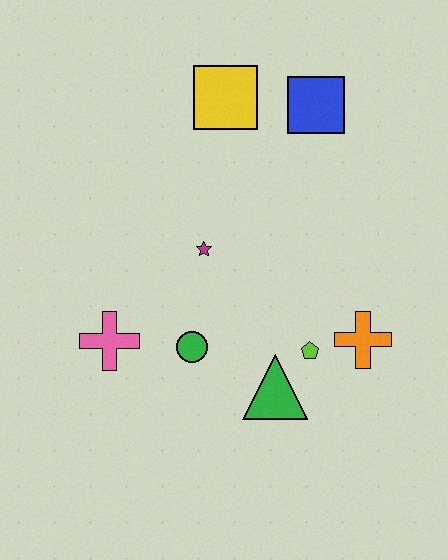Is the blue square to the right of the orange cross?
No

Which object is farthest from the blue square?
The pink cross is farthest from the blue square.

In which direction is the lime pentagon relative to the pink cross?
The lime pentagon is to the right of the pink cross.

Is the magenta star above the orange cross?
Yes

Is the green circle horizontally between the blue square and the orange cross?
No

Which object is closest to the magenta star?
The green circle is closest to the magenta star.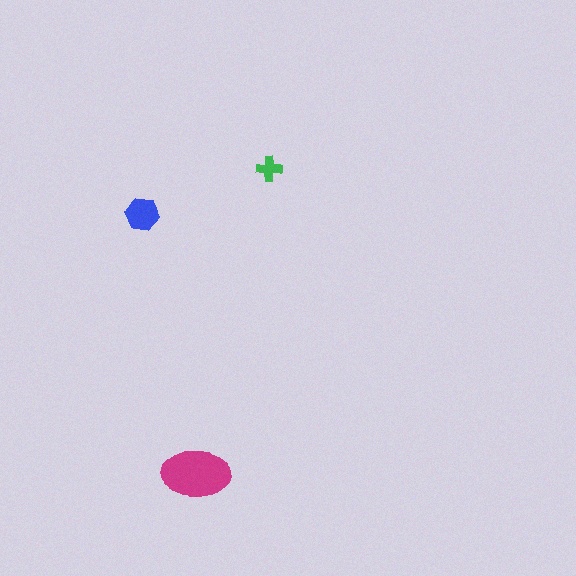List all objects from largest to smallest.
The magenta ellipse, the blue hexagon, the green cross.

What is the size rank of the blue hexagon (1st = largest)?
2nd.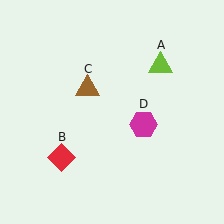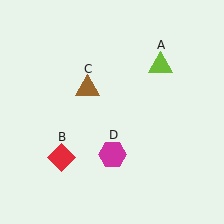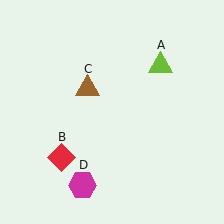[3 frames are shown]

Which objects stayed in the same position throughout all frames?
Lime triangle (object A) and red diamond (object B) and brown triangle (object C) remained stationary.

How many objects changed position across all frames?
1 object changed position: magenta hexagon (object D).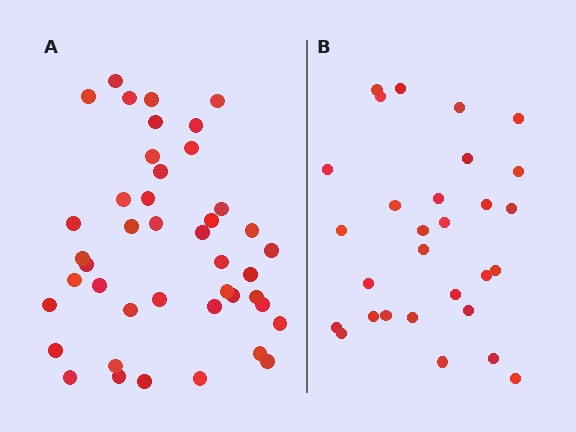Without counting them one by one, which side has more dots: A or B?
Region A (the left region) has more dots.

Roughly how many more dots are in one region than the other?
Region A has approximately 15 more dots than region B.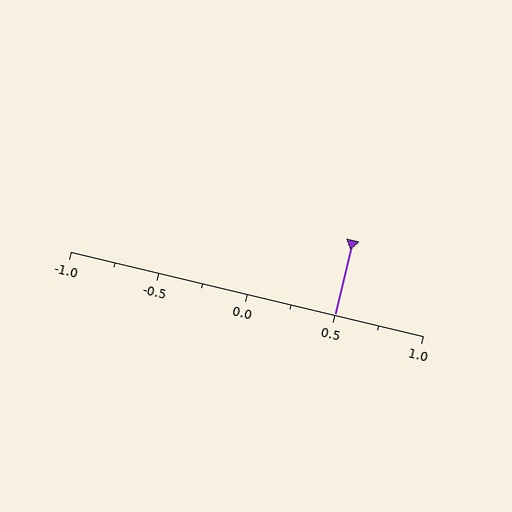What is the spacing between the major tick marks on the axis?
The major ticks are spaced 0.5 apart.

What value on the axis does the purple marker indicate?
The marker indicates approximately 0.5.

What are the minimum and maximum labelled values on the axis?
The axis runs from -1.0 to 1.0.